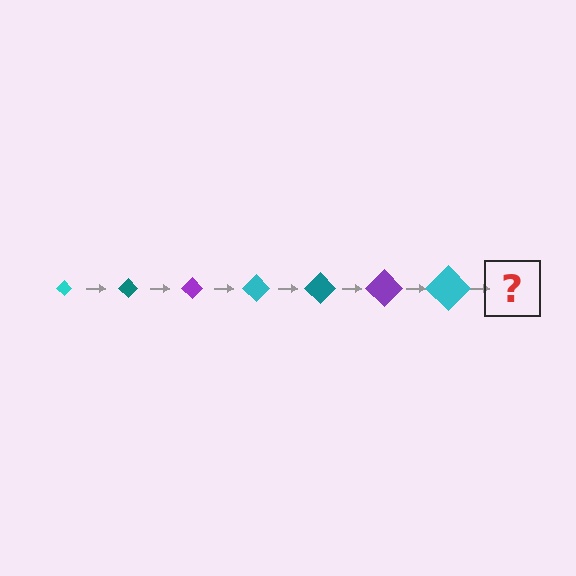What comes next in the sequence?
The next element should be a teal diamond, larger than the previous one.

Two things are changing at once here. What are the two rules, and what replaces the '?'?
The two rules are that the diamond grows larger each step and the color cycles through cyan, teal, and purple. The '?' should be a teal diamond, larger than the previous one.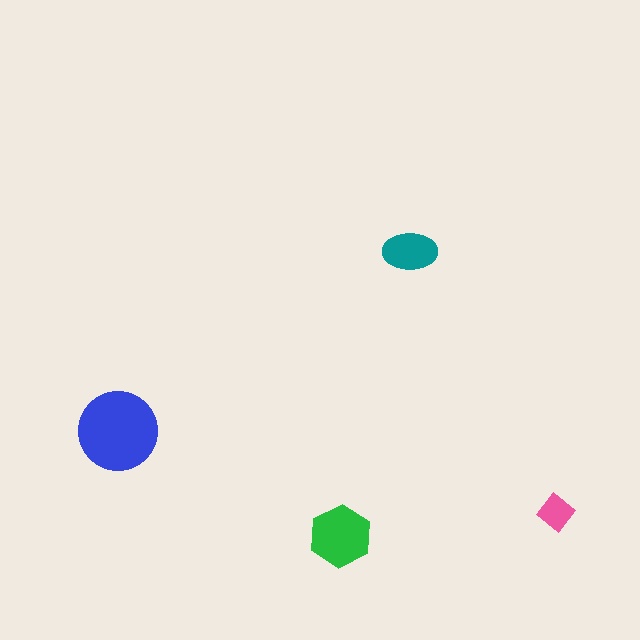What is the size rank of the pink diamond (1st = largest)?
4th.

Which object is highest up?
The teal ellipse is topmost.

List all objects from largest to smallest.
The blue circle, the green hexagon, the teal ellipse, the pink diamond.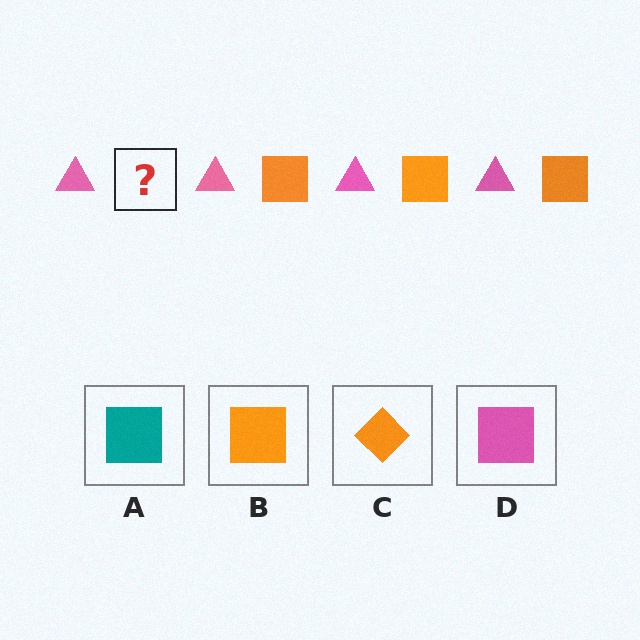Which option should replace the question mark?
Option B.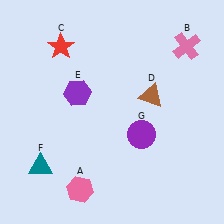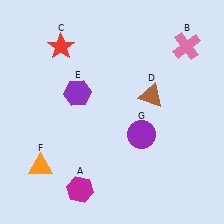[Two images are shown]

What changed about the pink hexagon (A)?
In Image 1, A is pink. In Image 2, it changed to magenta.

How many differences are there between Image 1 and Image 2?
There are 2 differences between the two images.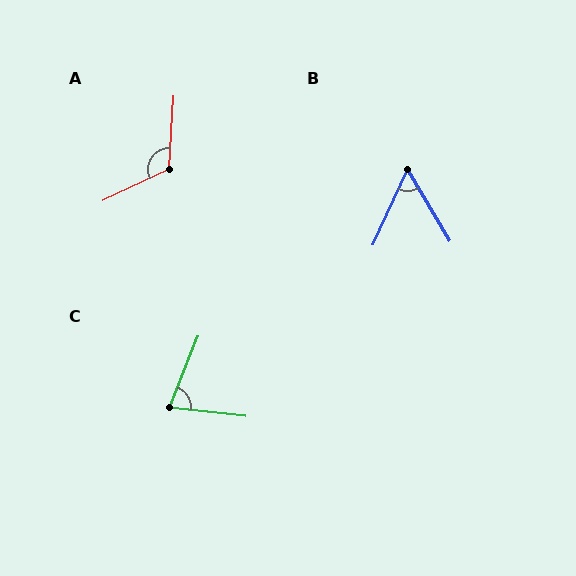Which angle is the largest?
A, at approximately 118 degrees.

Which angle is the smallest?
B, at approximately 55 degrees.